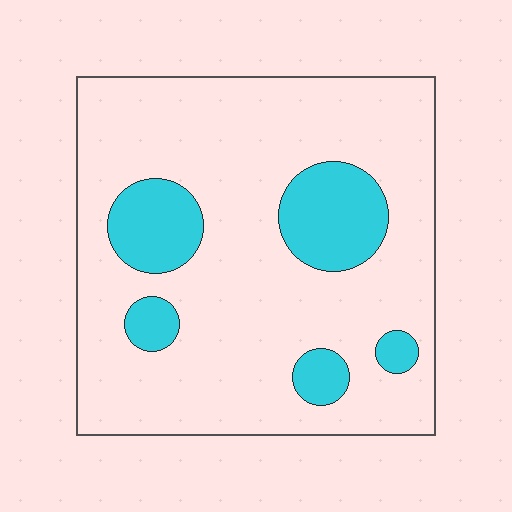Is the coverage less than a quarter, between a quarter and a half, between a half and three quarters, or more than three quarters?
Less than a quarter.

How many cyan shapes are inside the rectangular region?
5.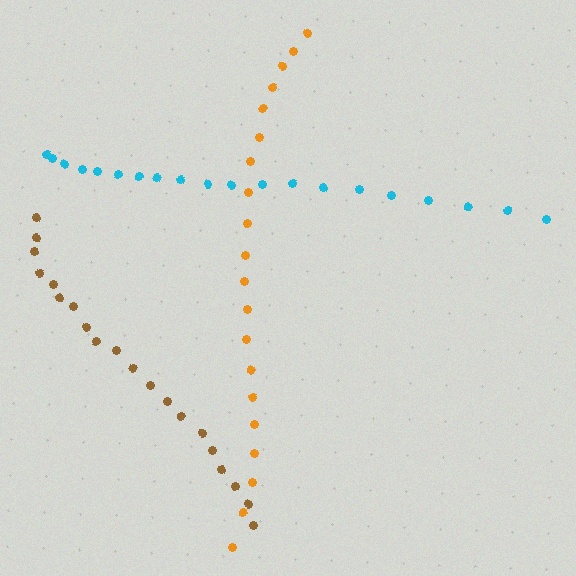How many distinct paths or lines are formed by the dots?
There are 3 distinct paths.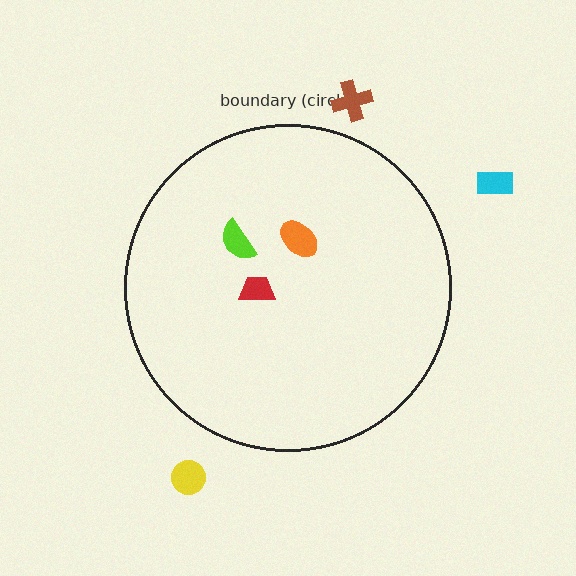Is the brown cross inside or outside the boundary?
Outside.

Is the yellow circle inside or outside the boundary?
Outside.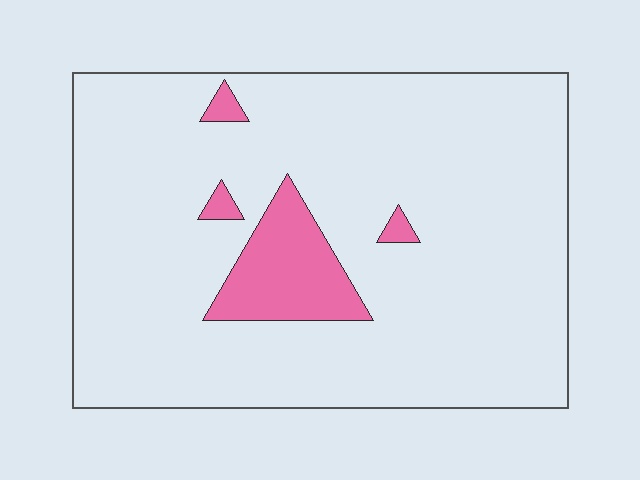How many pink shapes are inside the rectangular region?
4.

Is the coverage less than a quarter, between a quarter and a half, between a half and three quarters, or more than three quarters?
Less than a quarter.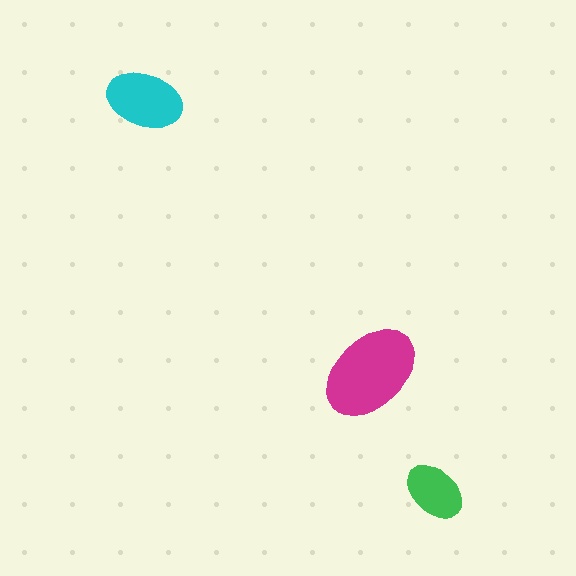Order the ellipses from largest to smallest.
the magenta one, the cyan one, the green one.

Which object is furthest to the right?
The green ellipse is rightmost.